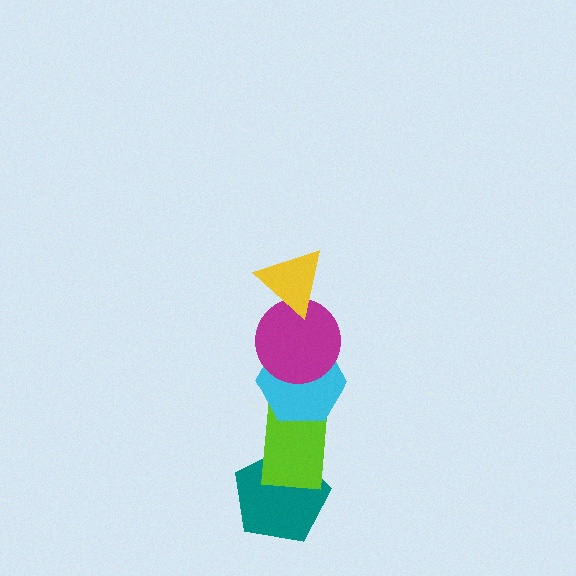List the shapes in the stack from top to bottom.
From top to bottom: the yellow triangle, the magenta circle, the cyan hexagon, the lime rectangle, the teal pentagon.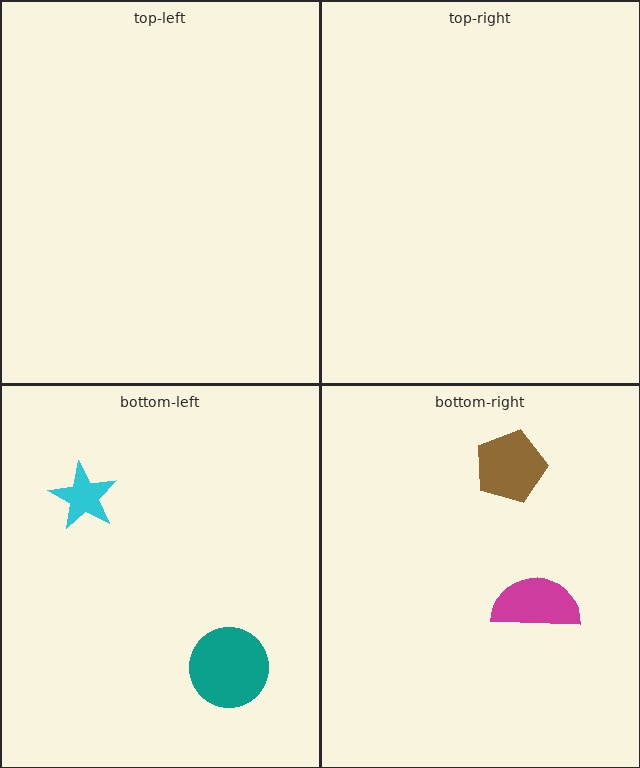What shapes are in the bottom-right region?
The magenta semicircle, the brown pentagon.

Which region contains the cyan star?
The bottom-left region.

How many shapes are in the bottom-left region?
2.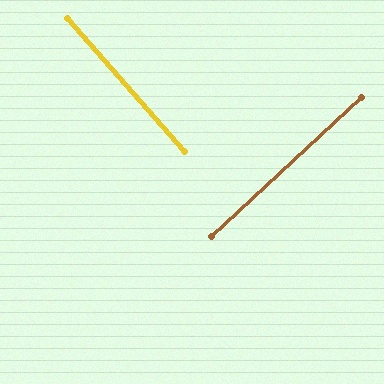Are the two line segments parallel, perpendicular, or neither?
Perpendicular — they meet at approximately 88°.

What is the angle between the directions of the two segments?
Approximately 88 degrees.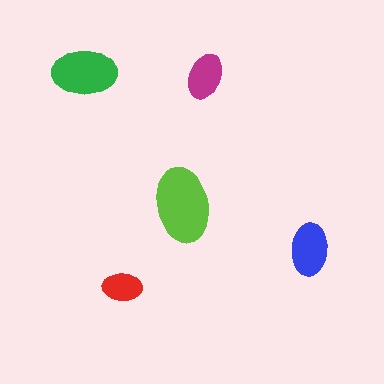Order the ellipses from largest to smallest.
the lime one, the green one, the blue one, the magenta one, the red one.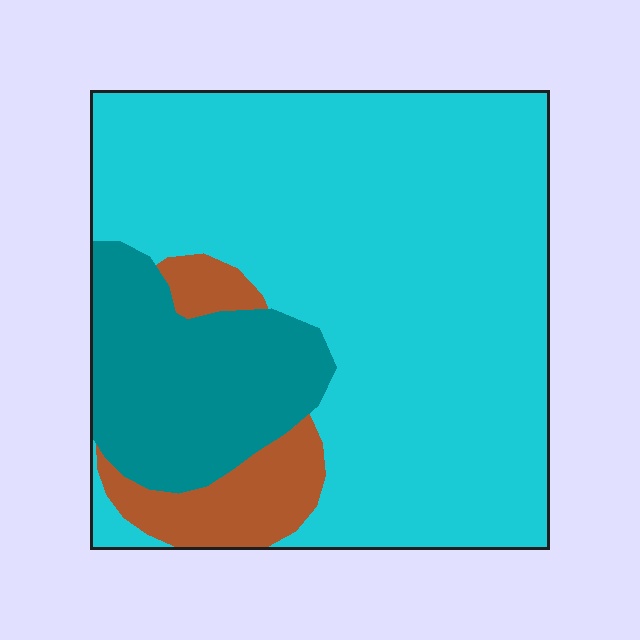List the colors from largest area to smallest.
From largest to smallest: cyan, teal, brown.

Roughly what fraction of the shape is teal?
Teal covers 19% of the shape.